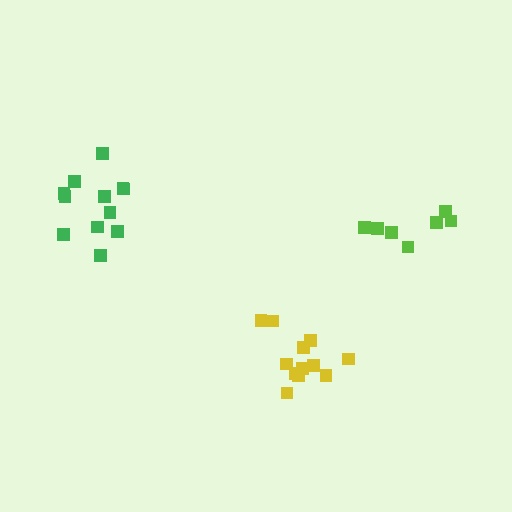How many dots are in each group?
Group 1: 7 dots, Group 2: 12 dots, Group 3: 12 dots (31 total).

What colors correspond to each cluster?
The clusters are colored: lime, yellow, green.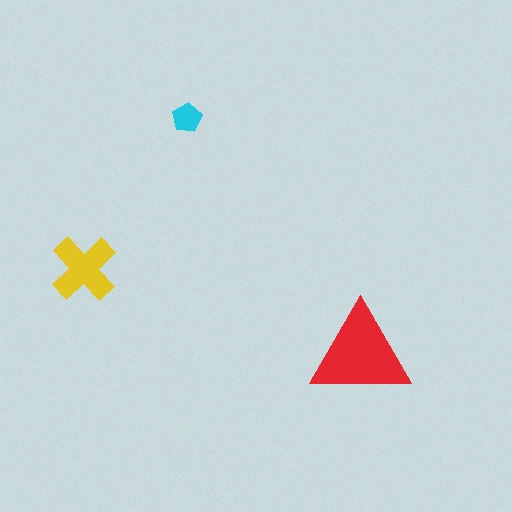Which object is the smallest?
The cyan pentagon.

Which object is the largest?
The red triangle.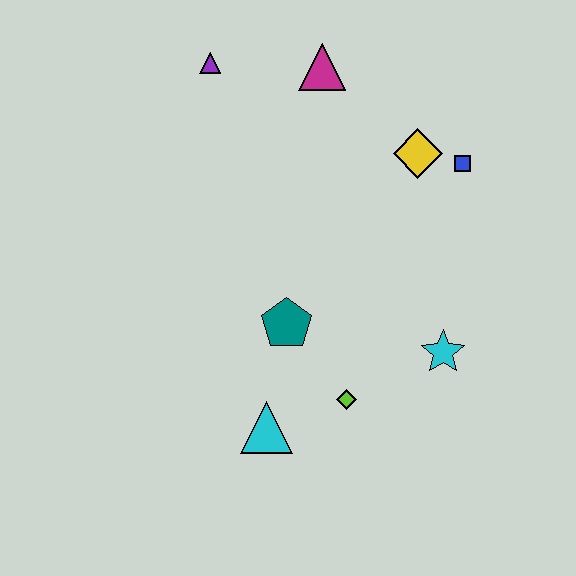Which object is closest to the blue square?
The yellow diamond is closest to the blue square.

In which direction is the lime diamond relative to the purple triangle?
The lime diamond is below the purple triangle.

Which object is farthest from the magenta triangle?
The cyan triangle is farthest from the magenta triangle.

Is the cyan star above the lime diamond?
Yes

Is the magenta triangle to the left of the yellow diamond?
Yes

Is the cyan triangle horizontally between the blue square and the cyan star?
No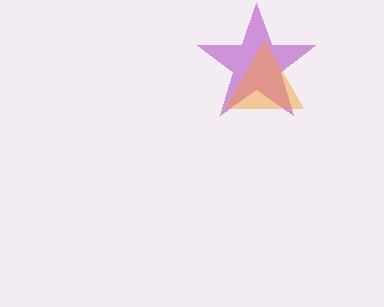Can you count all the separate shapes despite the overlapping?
Yes, there are 2 separate shapes.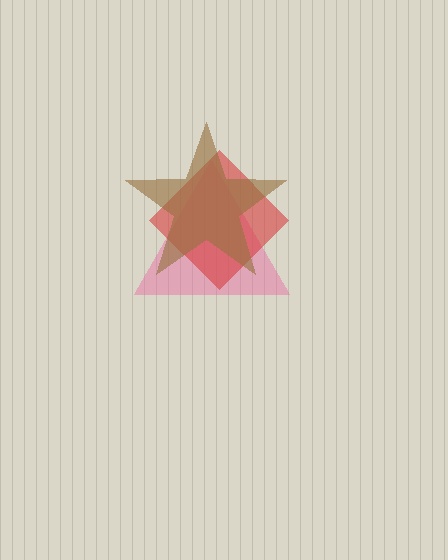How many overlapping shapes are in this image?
There are 3 overlapping shapes in the image.